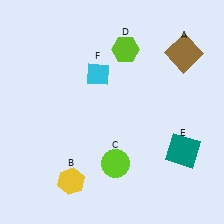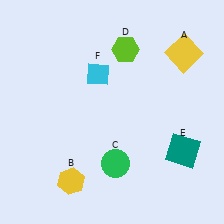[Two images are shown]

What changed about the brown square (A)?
In Image 1, A is brown. In Image 2, it changed to yellow.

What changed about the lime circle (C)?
In Image 1, C is lime. In Image 2, it changed to green.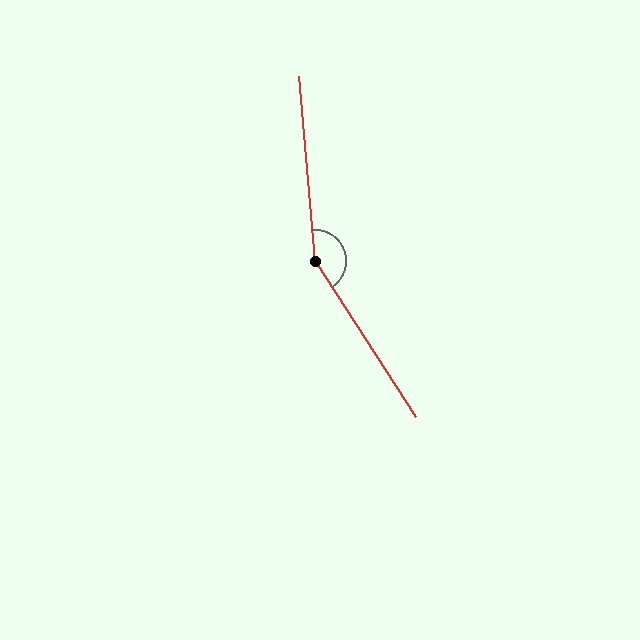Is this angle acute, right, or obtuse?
It is obtuse.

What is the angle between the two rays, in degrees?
Approximately 152 degrees.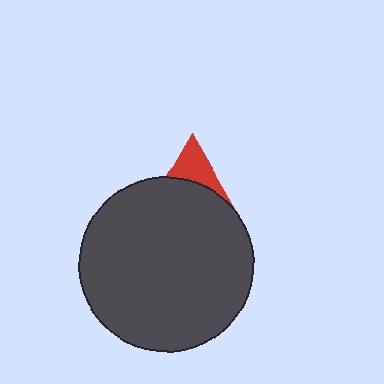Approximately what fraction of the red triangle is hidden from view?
Roughly 68% of the red triangle is hidden behind the dark gray circle.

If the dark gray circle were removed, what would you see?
You would see the complete red triangle.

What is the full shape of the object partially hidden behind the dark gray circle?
The partially hidden object is a red triangle.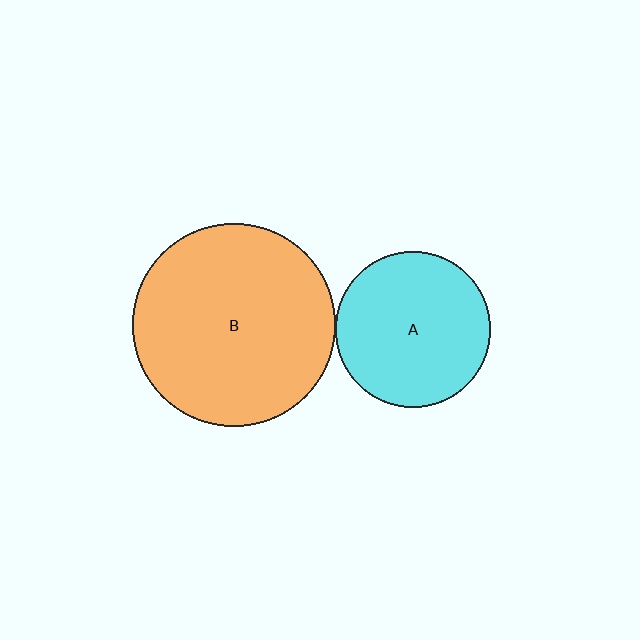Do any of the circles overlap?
No, none of the circles overlap.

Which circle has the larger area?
Circle B (orange).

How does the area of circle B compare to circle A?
Approximately 1.7 times.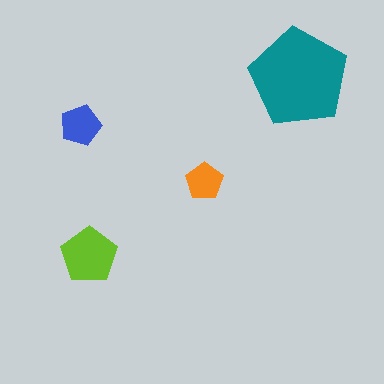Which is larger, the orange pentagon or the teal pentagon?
The teal one.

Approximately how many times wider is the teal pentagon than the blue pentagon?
About 2.5 times wider.